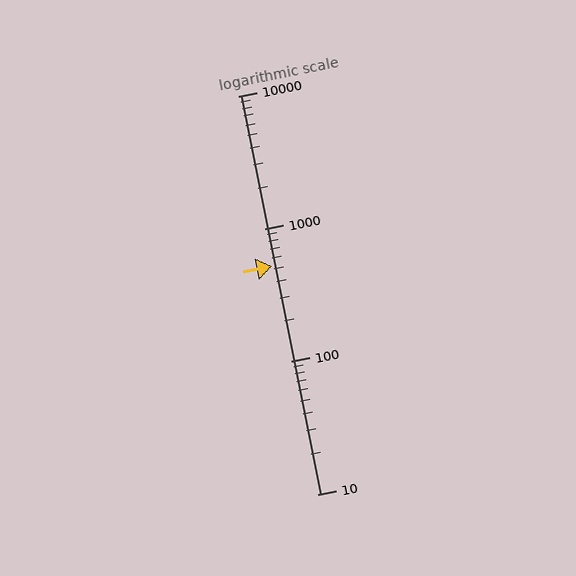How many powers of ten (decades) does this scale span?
The scale spans 3 decades, from 10 to 10000.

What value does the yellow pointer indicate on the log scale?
The pointer indicates approximately 520.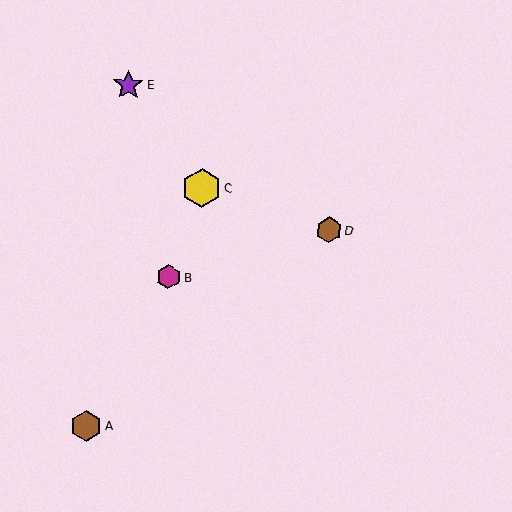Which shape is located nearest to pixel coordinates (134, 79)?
The purple star (labeled E) at (128, 85) is nearest to that location.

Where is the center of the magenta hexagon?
The center of the magenta hexagon is at (169, 277).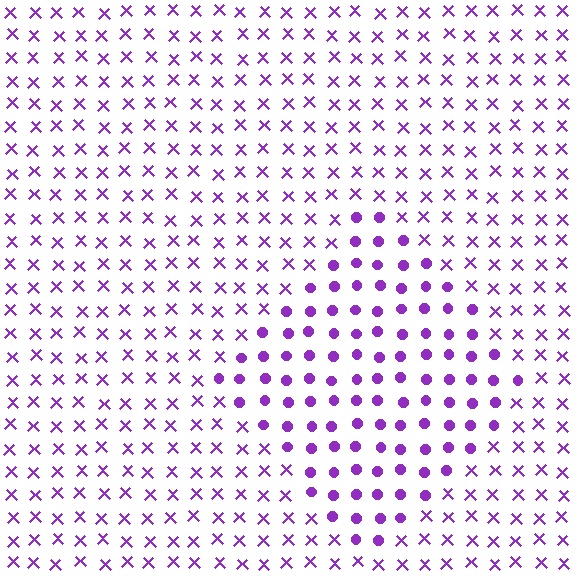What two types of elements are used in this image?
The image uses circles inside the diamond region and X marks outside it.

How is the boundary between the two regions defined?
The boundary is defined by a change in element shape: circles inside vs. X marks outside. All elements share the same color and spacing.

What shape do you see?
I see a diamond.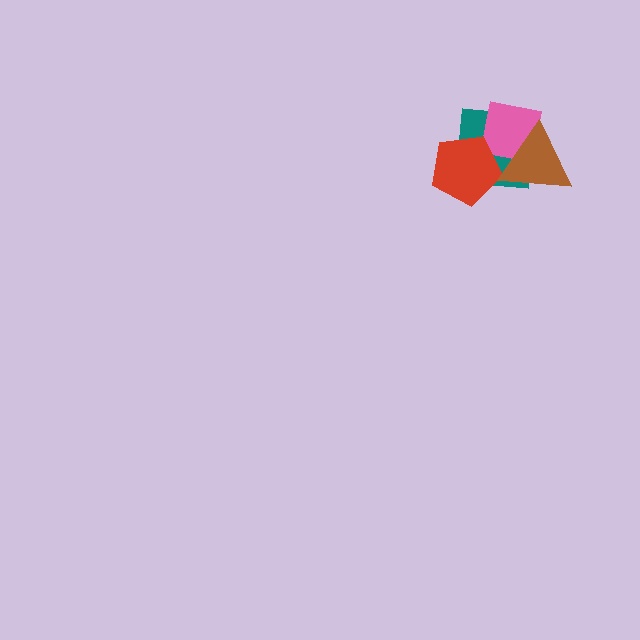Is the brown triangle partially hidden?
No, no other shape covers it.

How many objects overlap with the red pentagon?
2 objects overlap with the red pentagon.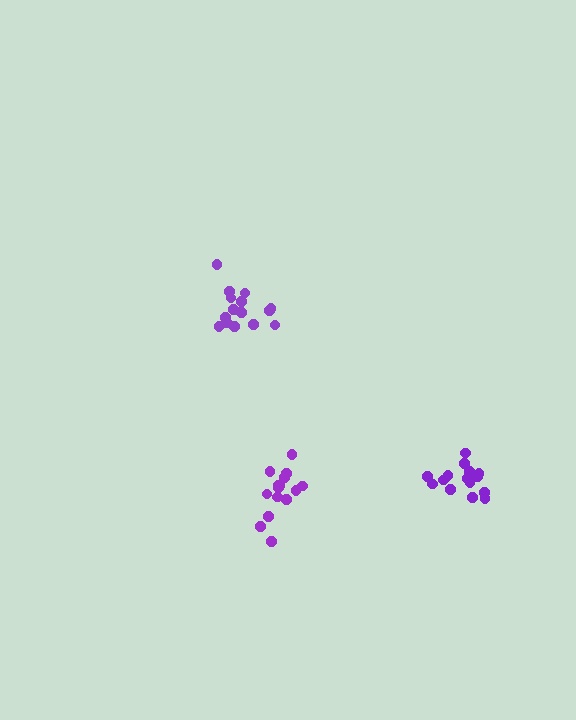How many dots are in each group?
Group 1: 15 dots, Group 2: 15 dots, Group 3: 15 dots (45 total).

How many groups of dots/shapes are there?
There are 3 groups.